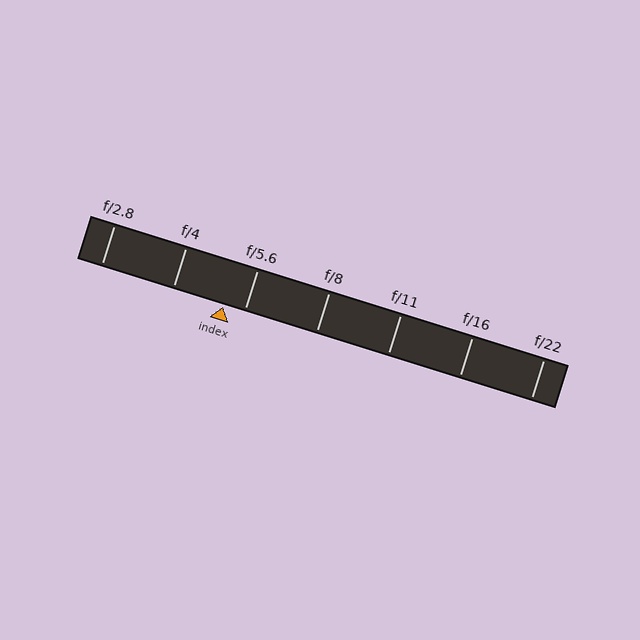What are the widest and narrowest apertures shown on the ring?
The widest aperture shown is f/2.8 and the narrowest is f/22.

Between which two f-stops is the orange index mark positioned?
The index mark is between f/4 and f/5.6.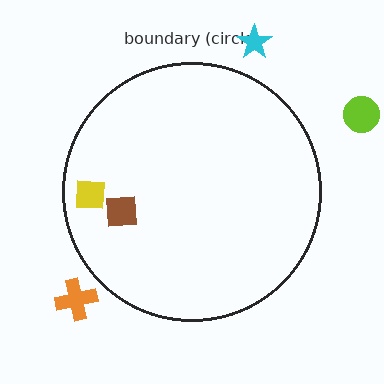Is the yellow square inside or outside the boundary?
Inside.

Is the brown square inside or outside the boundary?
Inside.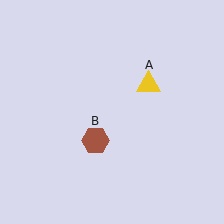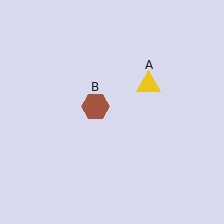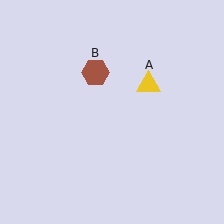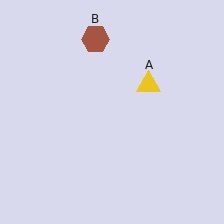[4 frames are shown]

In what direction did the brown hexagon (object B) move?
The brown hexagon (object B) moved up.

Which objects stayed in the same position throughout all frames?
Yellow triangle (object A) remained stationary.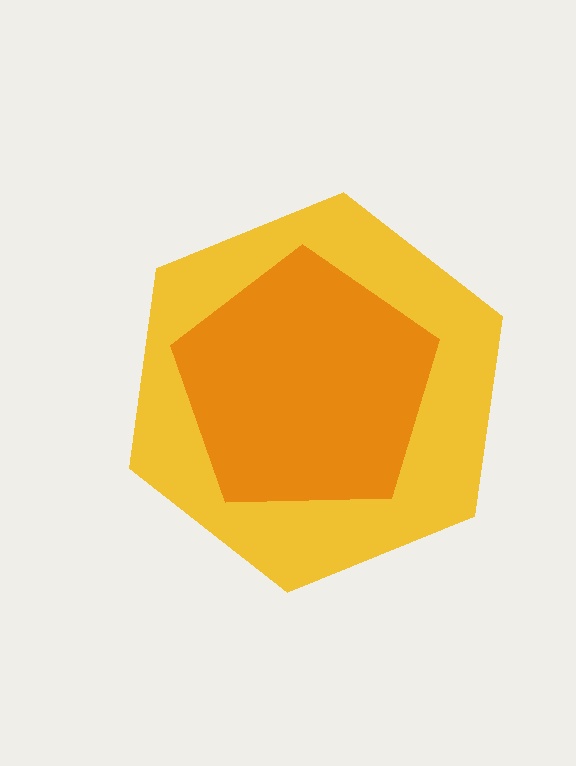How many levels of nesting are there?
2.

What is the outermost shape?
The yellow hexagon.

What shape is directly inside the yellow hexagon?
The orange pentagon.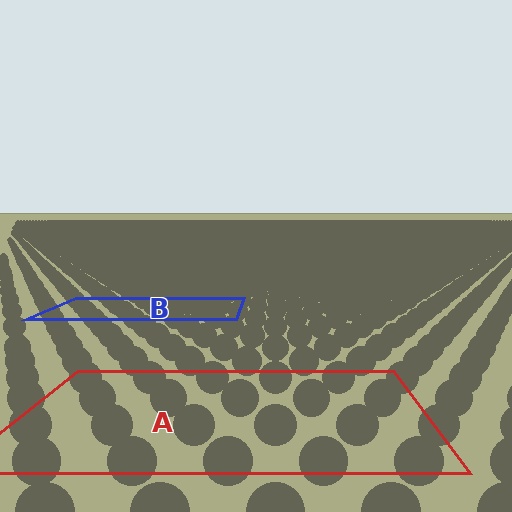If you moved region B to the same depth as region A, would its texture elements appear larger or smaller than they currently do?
They would appear larger. At a closer depth, the same texture elements are projected at a bigger on-screen size.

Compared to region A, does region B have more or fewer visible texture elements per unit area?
Region B has more texture elements per unit area — they are packed more densely because it is farther away.